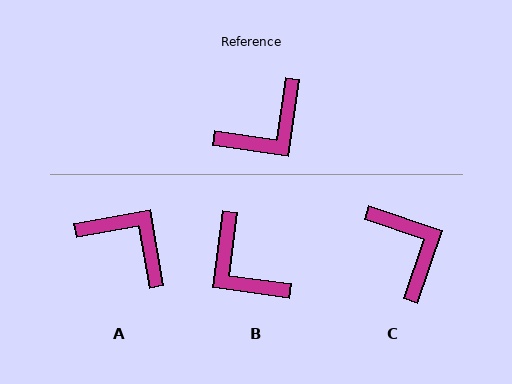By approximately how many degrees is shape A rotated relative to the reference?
Approximately 108 degrees counter-clockwise.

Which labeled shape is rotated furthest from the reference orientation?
A, about 108 degrees away.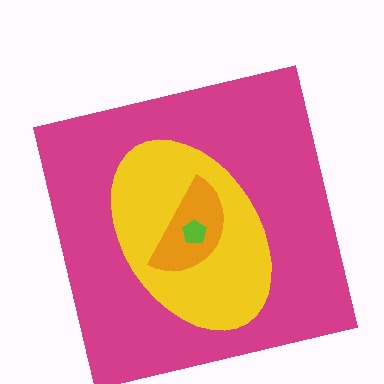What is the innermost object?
The lime pentagon.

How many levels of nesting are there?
4.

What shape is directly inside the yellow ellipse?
The orange semicircle.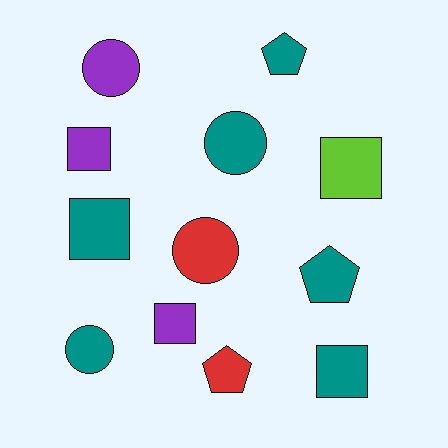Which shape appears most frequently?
Square, with 5 objects.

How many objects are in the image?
There are 12 objects.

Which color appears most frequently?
Teal, with 6 objects.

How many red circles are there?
There is 1 red circle.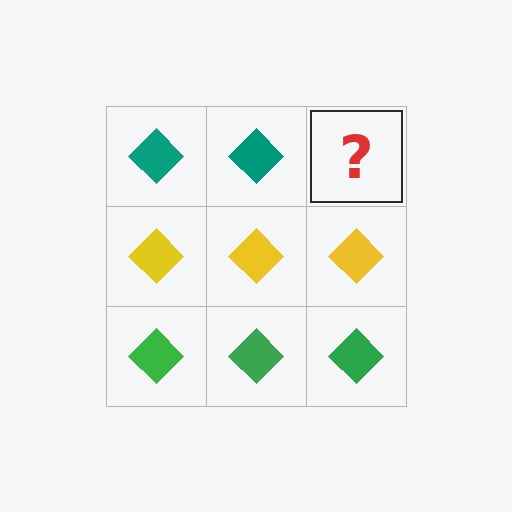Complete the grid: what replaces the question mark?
The question mark should be replaced with a teal diamond.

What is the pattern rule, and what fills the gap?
The rule is that each row has a consistent color. The gap should be filled with a teal diamond.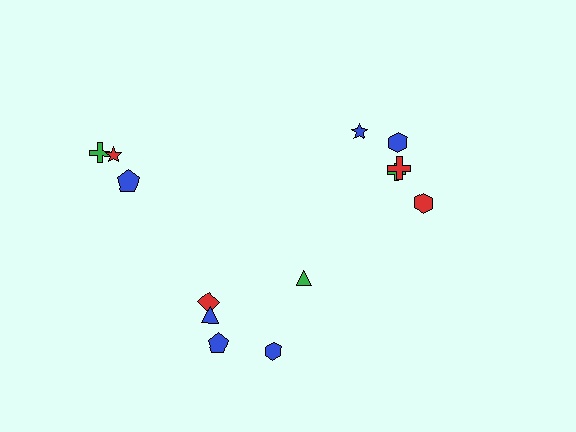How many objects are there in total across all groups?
There are 13 objects.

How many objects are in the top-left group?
There are 3 objects.